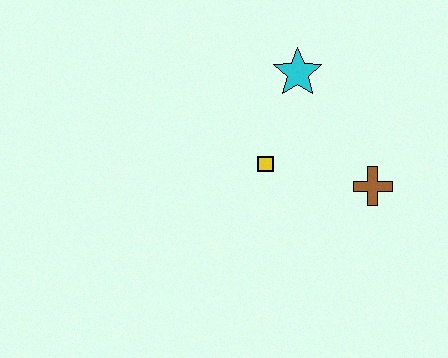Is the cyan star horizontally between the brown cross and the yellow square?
Yes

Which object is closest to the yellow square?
The cyan star is closest to the yellow square.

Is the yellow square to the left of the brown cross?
Yes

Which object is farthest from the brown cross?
The cyan star is farthest from the brown cross.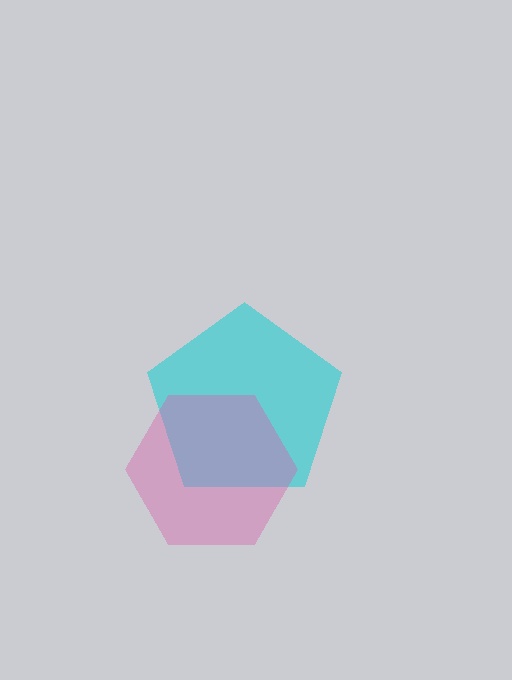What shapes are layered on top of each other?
The layered shapes are: a cyan pentagon, a pink hexagon.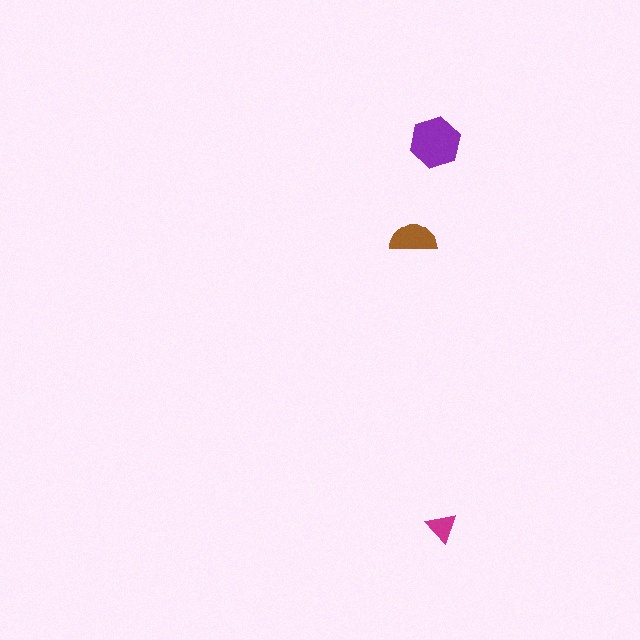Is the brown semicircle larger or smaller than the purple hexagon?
Smaller.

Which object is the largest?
The purple hexagon.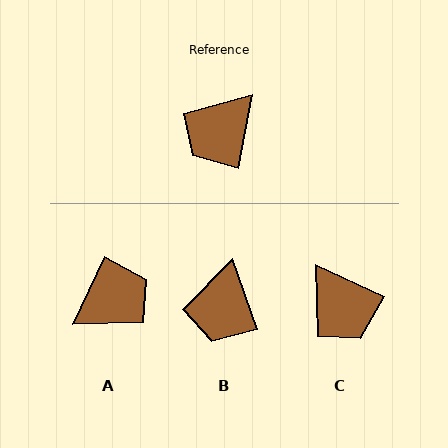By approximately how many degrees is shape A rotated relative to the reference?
Approximately 166 degrees counter-clockwise.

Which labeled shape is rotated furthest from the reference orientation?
A, about 166 degrees away.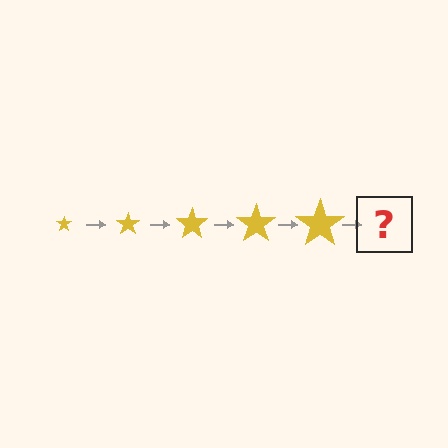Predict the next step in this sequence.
The next step is a yellow star, larger than the previous one.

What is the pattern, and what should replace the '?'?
The pattern is that the star gets progressively larger each step. The '?' should be a yellow star, larger than the previous one.